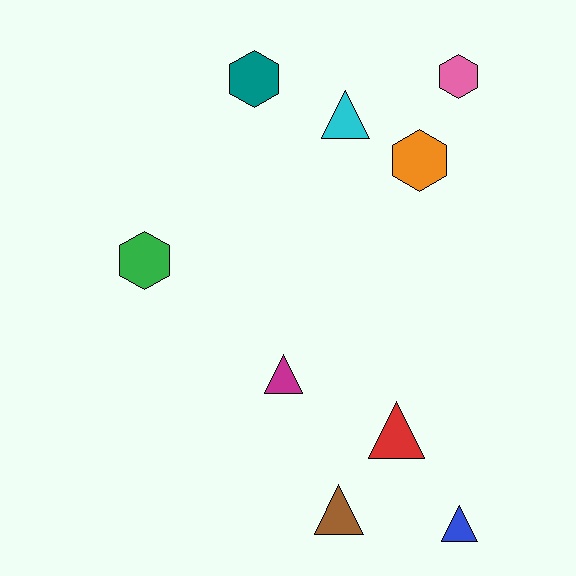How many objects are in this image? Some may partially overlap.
There are 9 objects.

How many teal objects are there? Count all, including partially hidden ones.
There is 1 teal object.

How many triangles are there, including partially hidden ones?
There are 5 triangles.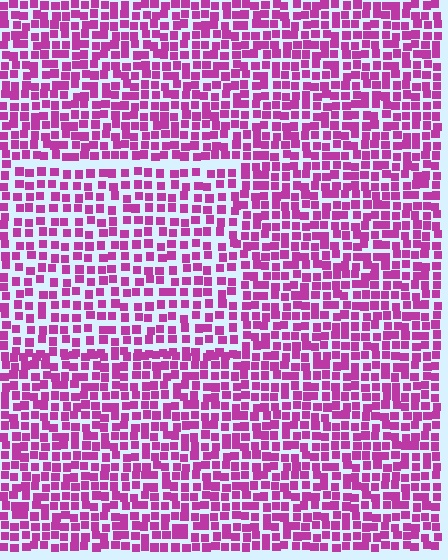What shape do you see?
I see a rectangle.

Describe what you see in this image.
The image contains small magenta elements arranged at two different densities. A rectangle-shaped region is visible where the elements are less densely packed than the surrounding area.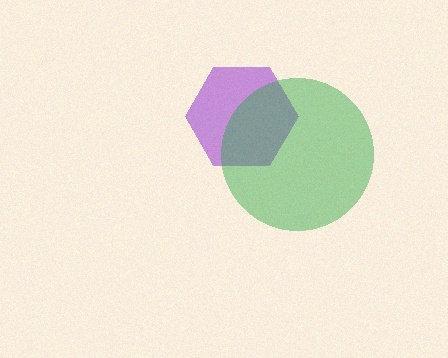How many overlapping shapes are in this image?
There are 2 overlapping shapes in the image.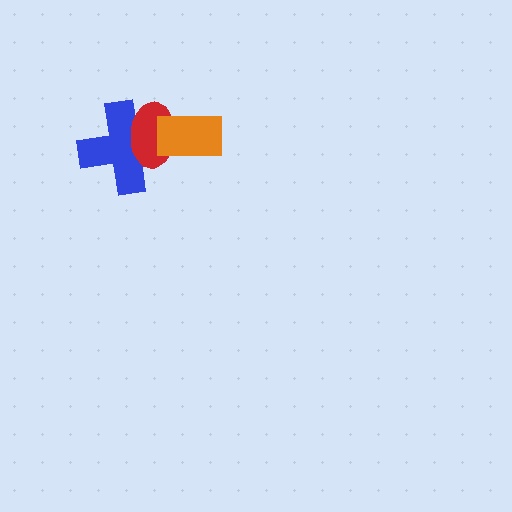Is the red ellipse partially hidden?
Yes, it is partially covered by another shape.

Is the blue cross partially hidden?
Yes, it is partially covered by another shape.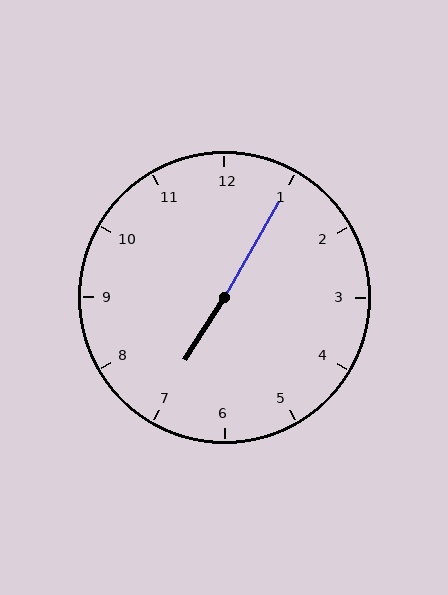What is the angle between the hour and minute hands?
Approximately 178 degrees.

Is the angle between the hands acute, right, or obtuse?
It is obtuse.